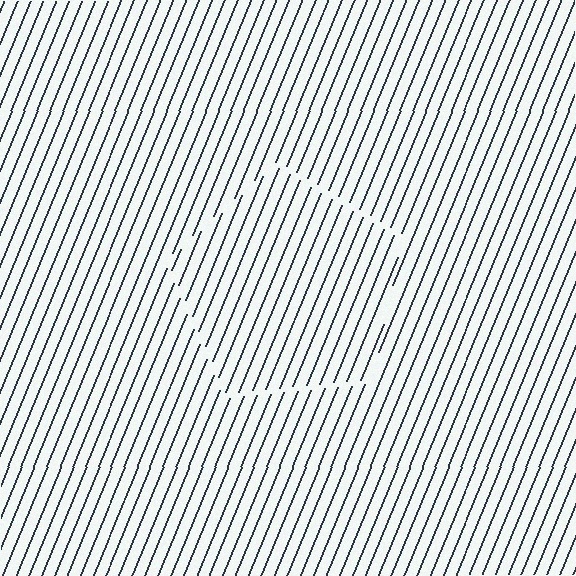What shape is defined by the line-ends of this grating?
An illusory pentagon. The interior of the shape contains the same grating, shifted by half a period — the contour is defined by the phase discontinuity where line-ends from the inner and outer gratings abut.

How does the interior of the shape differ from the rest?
The interior of the shape contains the same grating, shifted by half a period — the contour is defined by the phase discontinuity where line-ends from the inner and outer gratings abut.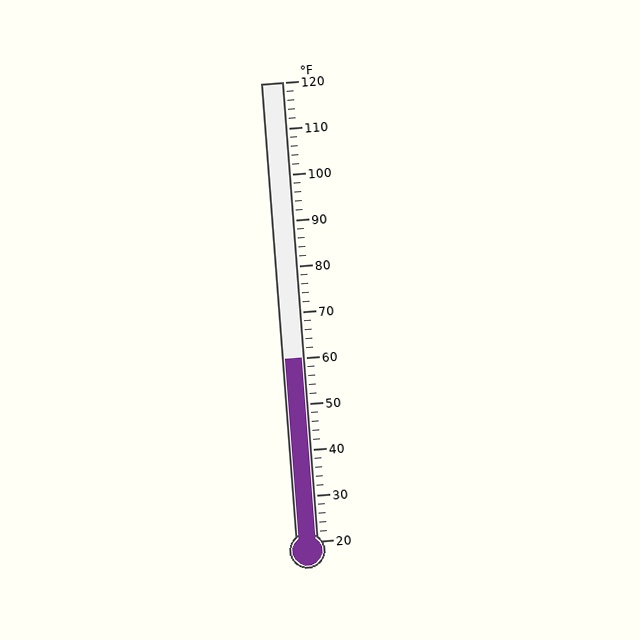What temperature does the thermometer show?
The thermometer shows approximately 60°F.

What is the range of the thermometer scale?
The thermometer scale ranges from 20°F to 120°F.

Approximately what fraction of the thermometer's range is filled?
The thermometer is filled to approximately 40% of its range.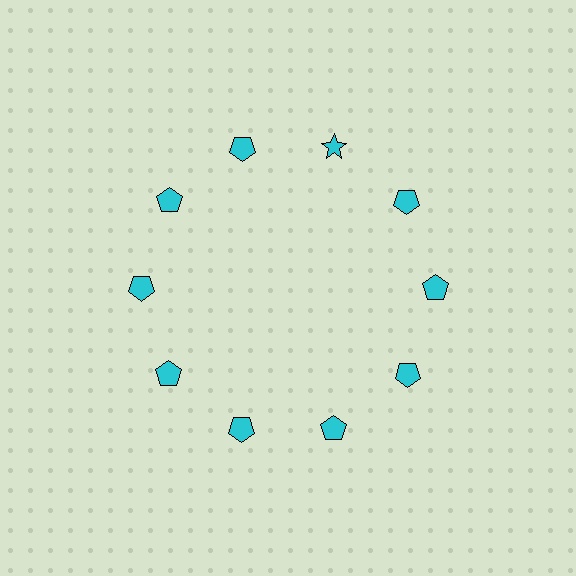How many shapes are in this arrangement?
There are 10 shapes arranged in a ring pattern.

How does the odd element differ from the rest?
It has a different shape: star instead of pentagon.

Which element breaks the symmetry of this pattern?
The cyan star at roughly the 1 o'clock position breaks the symmetry. All other shapes are cyan pentagons.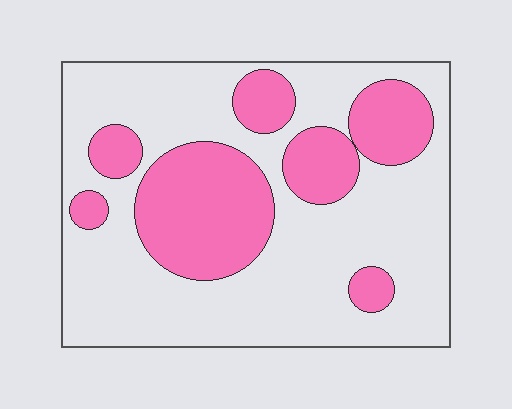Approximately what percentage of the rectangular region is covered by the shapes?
Approximately 30%.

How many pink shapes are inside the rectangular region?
7.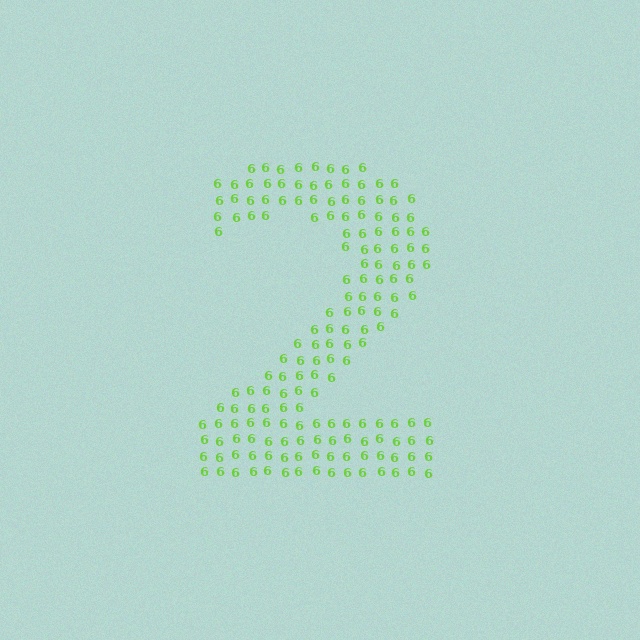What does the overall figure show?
The overall figure shows the digit 2.